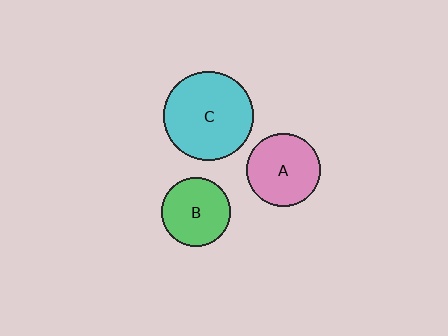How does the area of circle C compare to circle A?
Approximately 1.5 times.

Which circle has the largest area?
Circle C (cyan).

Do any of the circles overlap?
No, none of the circles overlap.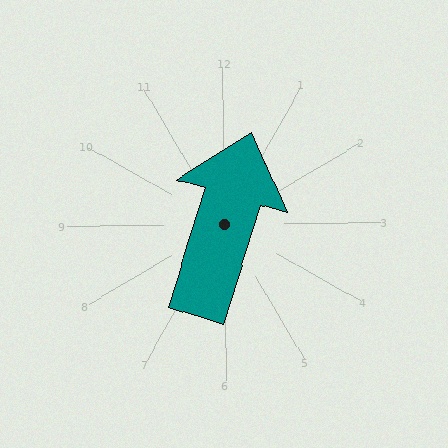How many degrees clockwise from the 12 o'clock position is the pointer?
Approximately 17 degrees.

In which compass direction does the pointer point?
North.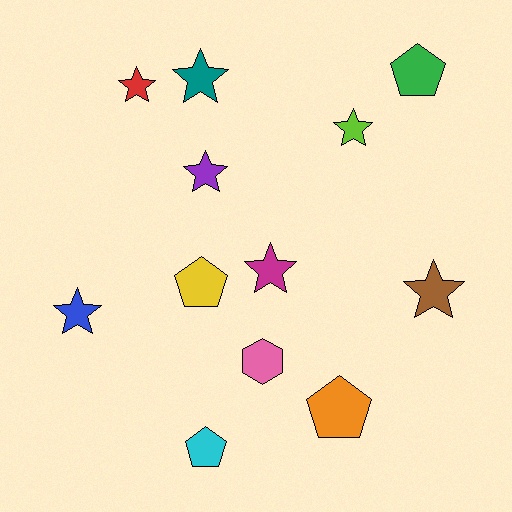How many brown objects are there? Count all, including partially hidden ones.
There is 1 brown object.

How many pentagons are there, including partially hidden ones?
There are 4 pentagons.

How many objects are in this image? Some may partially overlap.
There are 12 objects.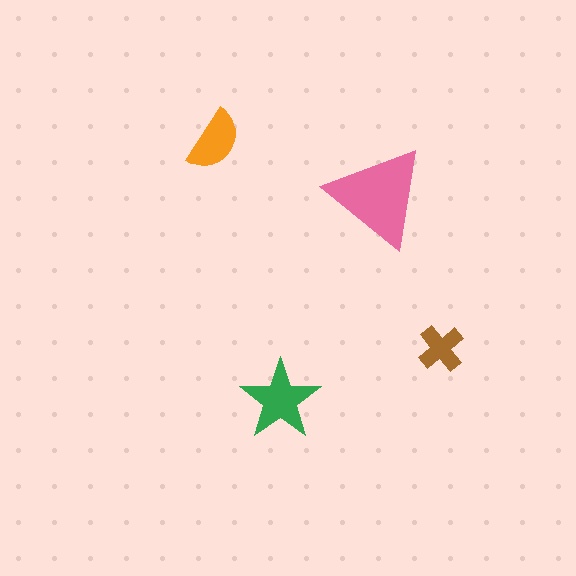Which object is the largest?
The pink triangle.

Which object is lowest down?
The green star is bottommost.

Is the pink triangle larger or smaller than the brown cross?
Larger.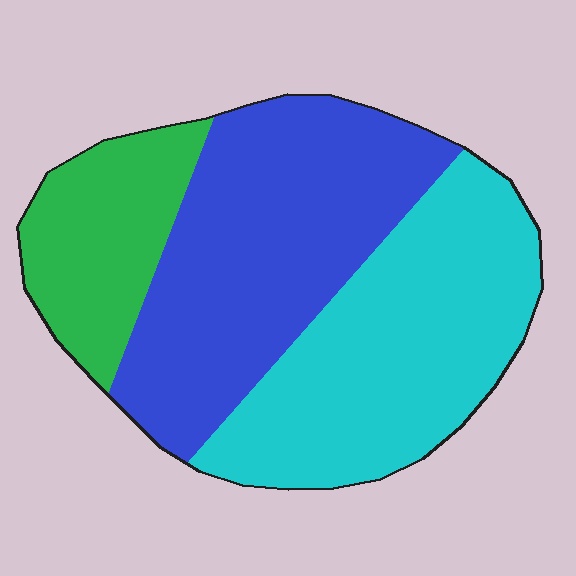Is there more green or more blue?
Blue.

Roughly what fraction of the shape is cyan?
Cyan takes up about two fifths (2/5) of the shape.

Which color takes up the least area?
Green, at roughly 20%.